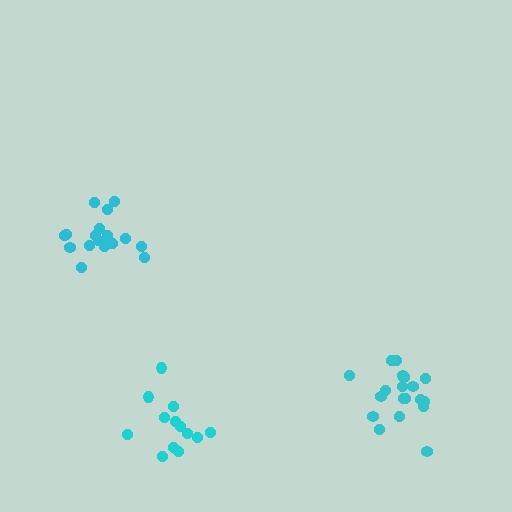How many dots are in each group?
Group 1: 13 dots, Group 2: 19 dots, Group 3: 18 dots (50 total).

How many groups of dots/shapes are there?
There are 3 groups.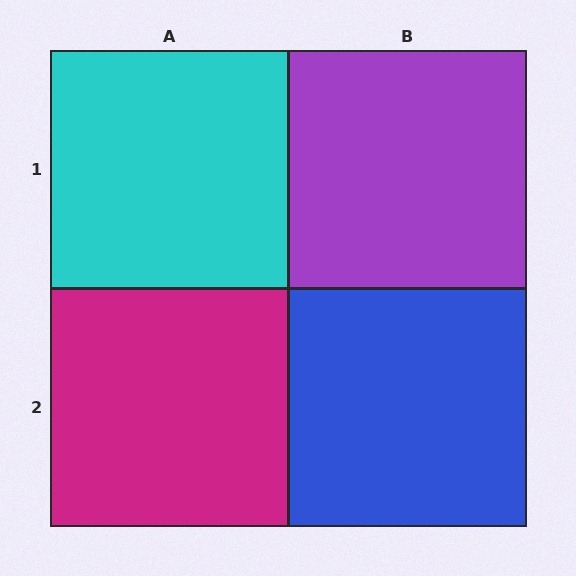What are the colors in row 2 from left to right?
Magenta, blue.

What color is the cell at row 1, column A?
Cyan.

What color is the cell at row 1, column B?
Purple.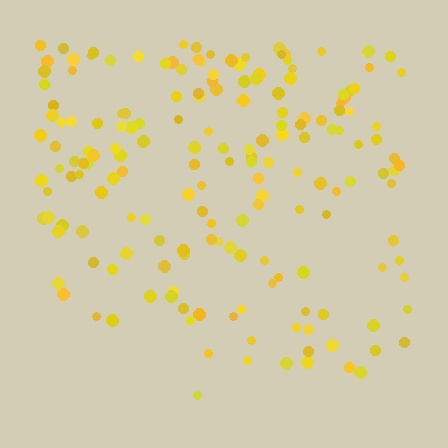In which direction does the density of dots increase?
From bottom to top, with the top side densest.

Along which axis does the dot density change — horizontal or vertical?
Vertical.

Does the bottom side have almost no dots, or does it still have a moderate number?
Still a moderate number, just noticeably fewer than the top.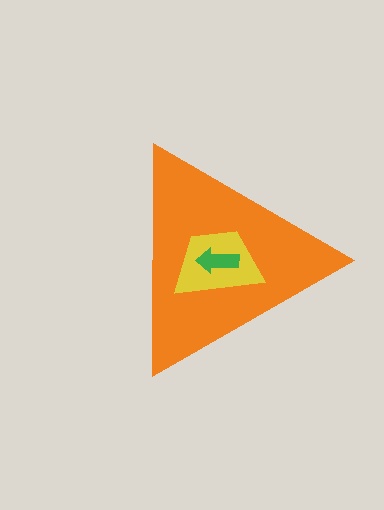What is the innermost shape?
The green arrow.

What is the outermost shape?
The orange triangle.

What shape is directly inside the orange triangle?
The yellow trapezoid.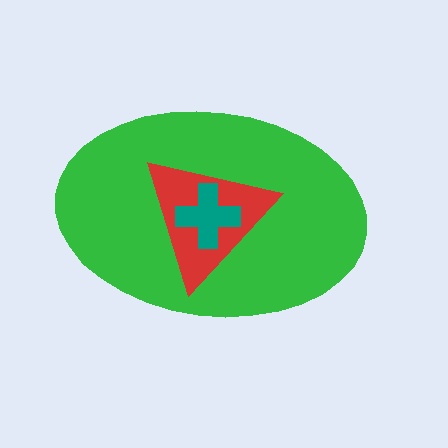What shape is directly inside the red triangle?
The teal cross.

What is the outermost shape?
The green ellipse.